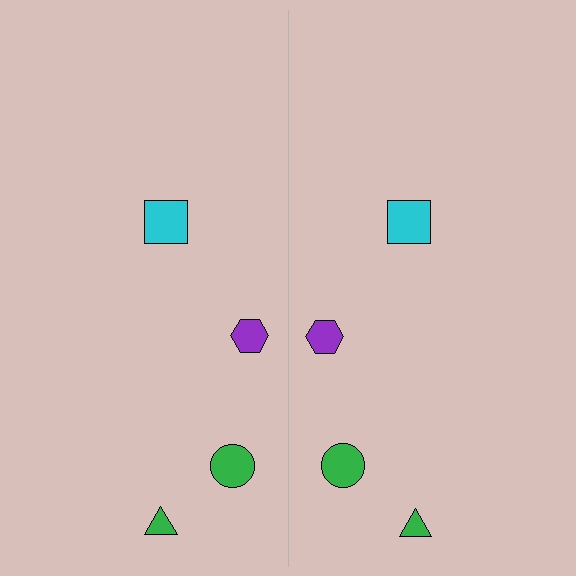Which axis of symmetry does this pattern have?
The pattern has a vertical axis of symmetry running through the center of the image.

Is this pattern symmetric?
Yes, this pattern has bilateral (reflection) symmetry.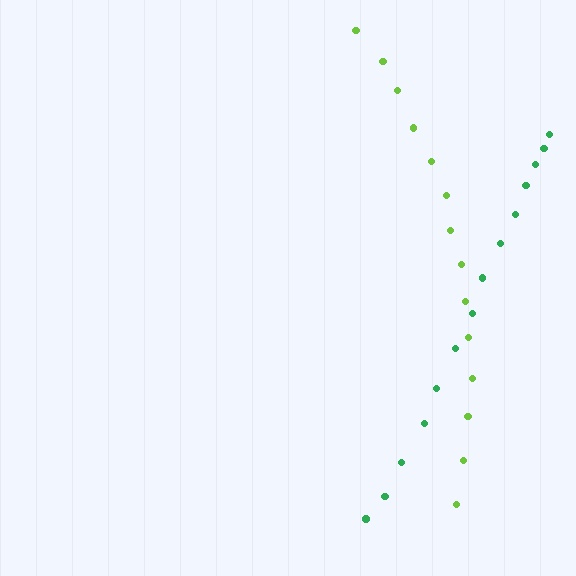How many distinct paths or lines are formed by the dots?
There are 2 distinct paths.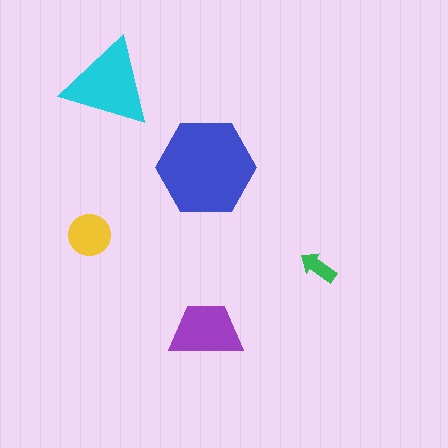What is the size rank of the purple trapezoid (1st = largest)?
3rd.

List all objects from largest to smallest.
The blue hexagon, the cyan triangle, the purple trapezoid, the yellow circle, the green arrow.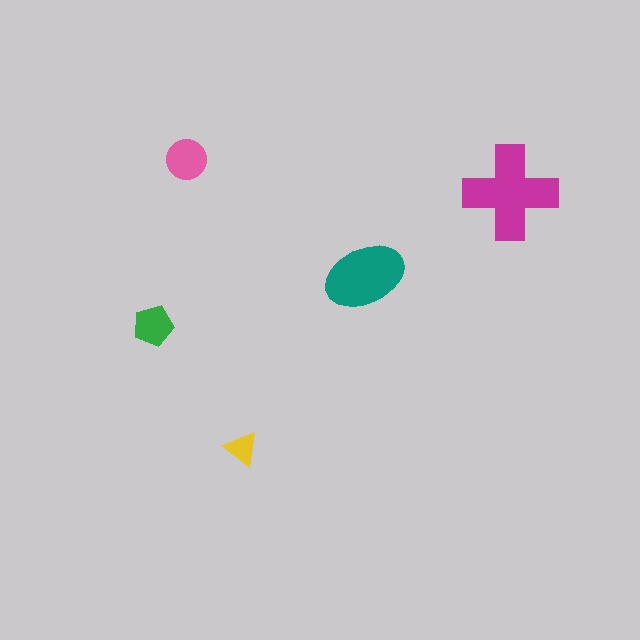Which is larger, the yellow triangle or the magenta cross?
The magenta cross.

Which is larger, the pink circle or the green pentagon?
The pink circle.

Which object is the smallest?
The yellow triangle.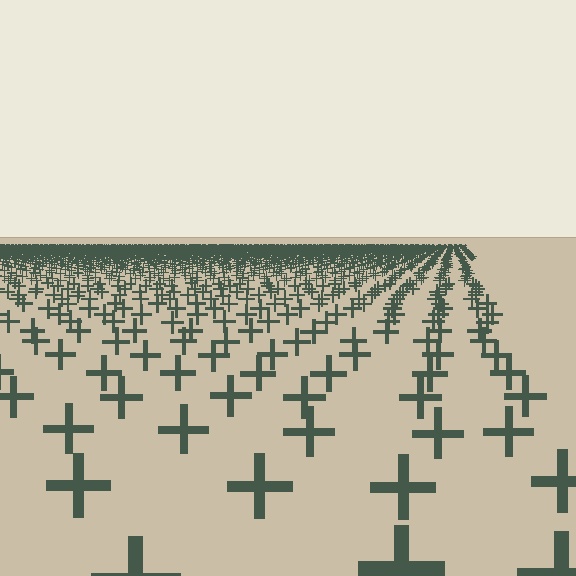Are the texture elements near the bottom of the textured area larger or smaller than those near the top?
Larger. Near the bottom, elements are closer to the viewer and appear at a bigger on-screen size.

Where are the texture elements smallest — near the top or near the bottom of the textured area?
Near the top.